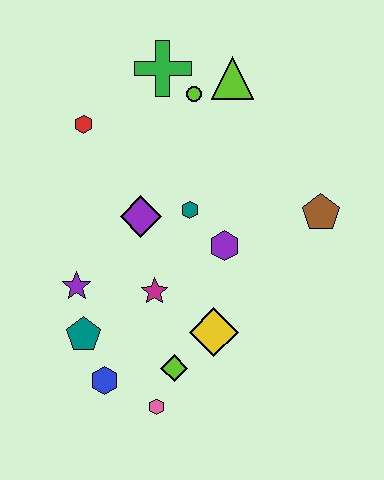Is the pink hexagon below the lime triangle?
Yes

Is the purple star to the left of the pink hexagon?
Yes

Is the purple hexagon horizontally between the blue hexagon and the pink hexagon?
No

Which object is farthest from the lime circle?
The pink hexagon is farthest from the lime circle.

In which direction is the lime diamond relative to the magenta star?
The lime diamond is below the magenta star.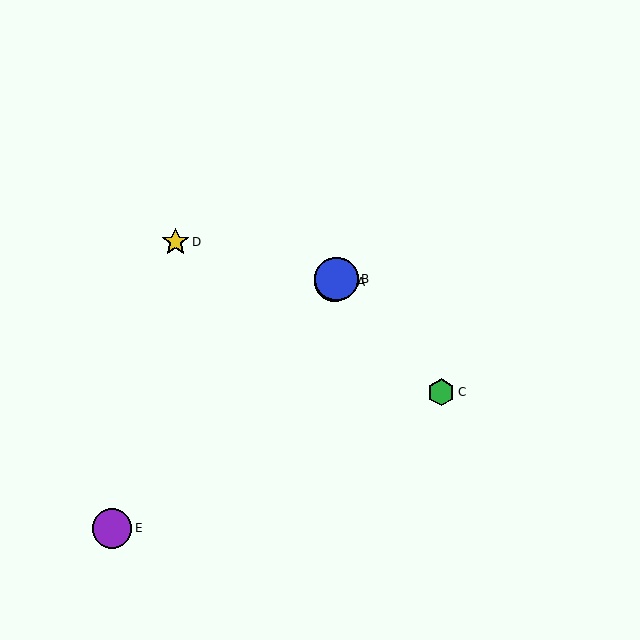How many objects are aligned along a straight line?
3 objects (A, B, E) are aligned along a straight line.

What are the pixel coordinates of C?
Object C is at (441, 392).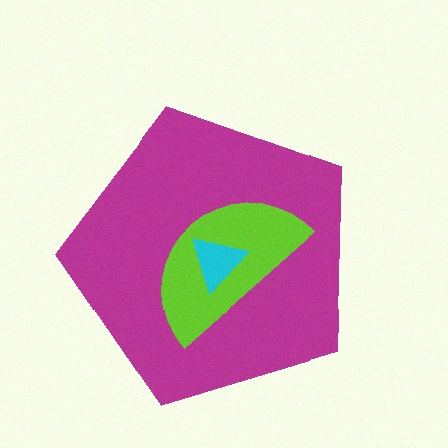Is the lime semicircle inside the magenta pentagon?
Yes.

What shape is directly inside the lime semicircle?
The cyan triangle.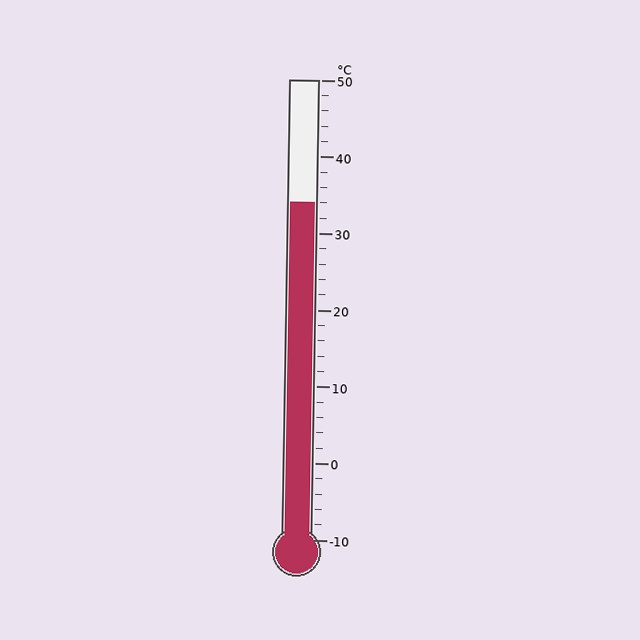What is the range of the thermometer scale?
The thermometer scale ranges from -10°C to 50°C.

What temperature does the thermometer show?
The thermometer shows approximately 34°C.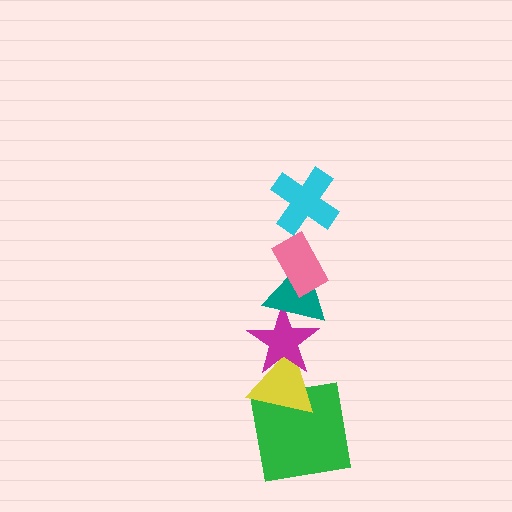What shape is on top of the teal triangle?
The pink rectangle is on top of the teal triangle.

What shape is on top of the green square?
The yellow triangle is on top of the green square.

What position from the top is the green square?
The green square is 6th from the top.